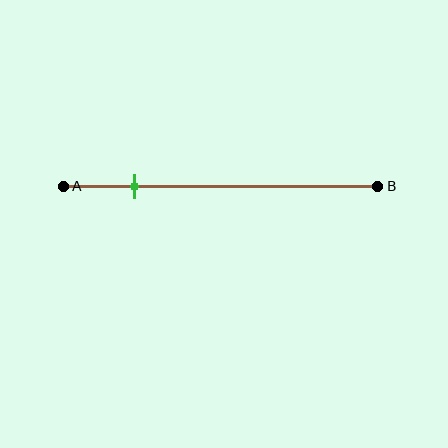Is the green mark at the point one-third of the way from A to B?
No, the mark is at about 25% from A, not at the 33% one-third point.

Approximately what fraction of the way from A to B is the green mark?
The green mark is approximately 25% of the way from A to B.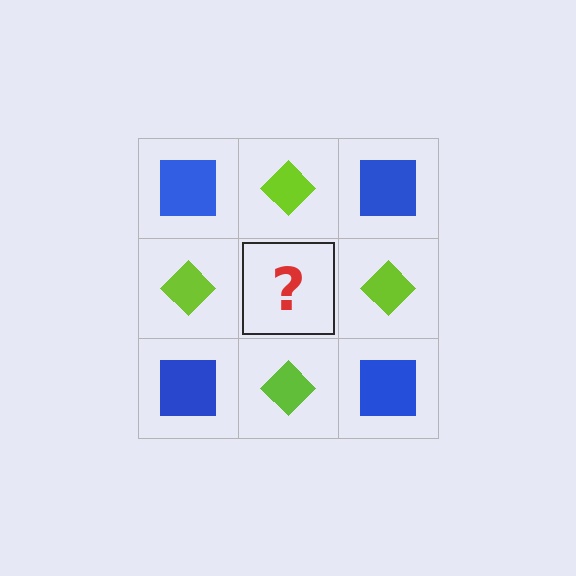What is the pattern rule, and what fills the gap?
The rule is that it alternates blue square and lime diamond in a checkerboard pattern. The gap should be filled with a blue square.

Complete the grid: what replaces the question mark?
The question mark should be replaced with a blue square.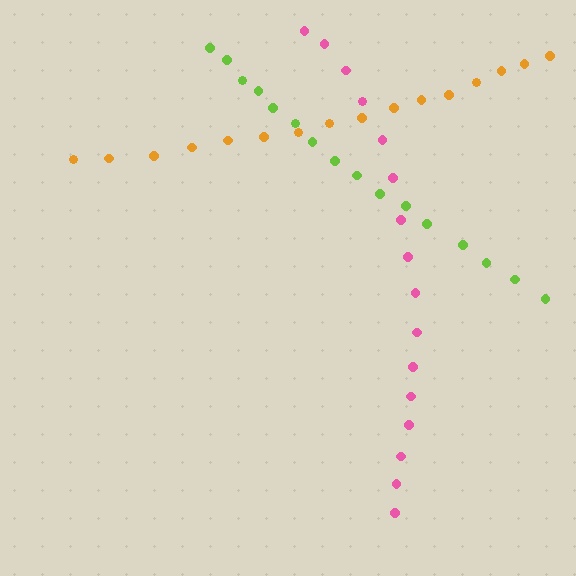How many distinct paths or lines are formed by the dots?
There are 3 distinct paths.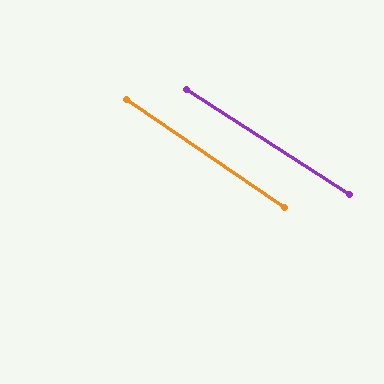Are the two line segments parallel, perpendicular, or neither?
Parallel — their directions differ by only 1.6°.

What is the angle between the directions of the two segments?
Approximately 2 degrees.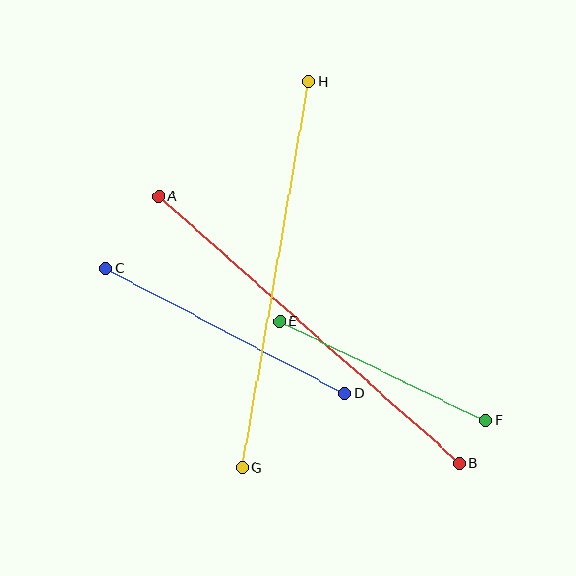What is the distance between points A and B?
The distance is approximately 402 pixels.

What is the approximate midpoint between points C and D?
The midpoint is at approximately (225, 331) pixels.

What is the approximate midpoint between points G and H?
The midpoint is at approximately (276, 274) pixels.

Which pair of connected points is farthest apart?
Points A and B are farthest apart.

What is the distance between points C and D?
The distance is approximately 269 pixels.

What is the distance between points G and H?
The distance is approximately 391 pixels.